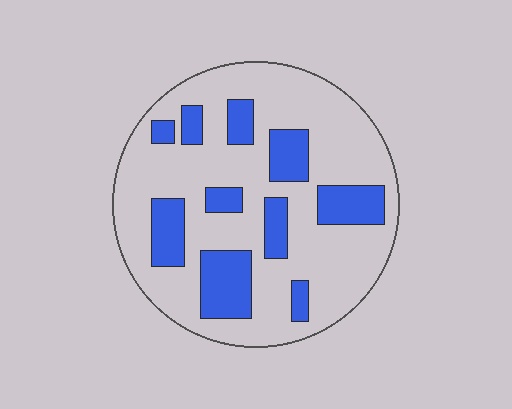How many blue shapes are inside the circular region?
10.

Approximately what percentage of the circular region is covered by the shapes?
Approximately 25%.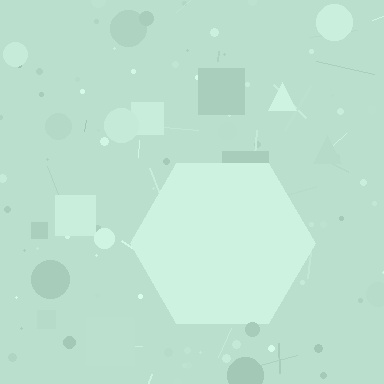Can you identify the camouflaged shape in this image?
The camouflaged shape is a hexagon.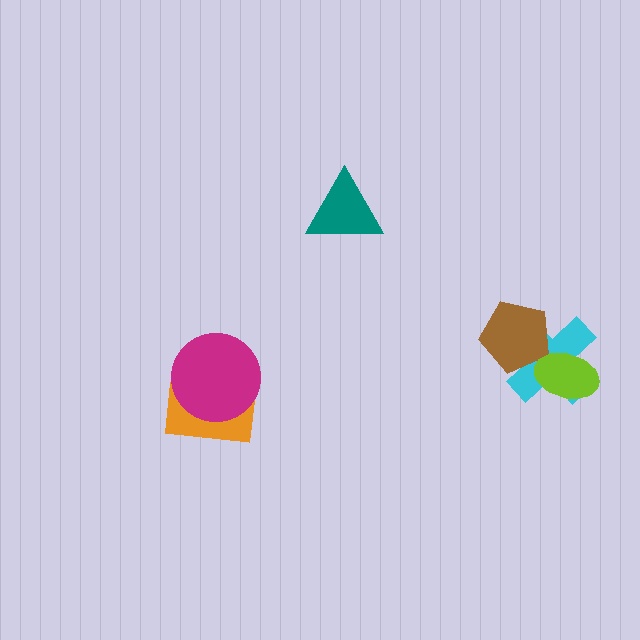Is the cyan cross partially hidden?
Yes, it is partially covered by another shape.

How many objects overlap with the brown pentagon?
1 object overlaps with the brown pentagon.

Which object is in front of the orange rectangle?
The magenta circle is in front of the orange rectangle.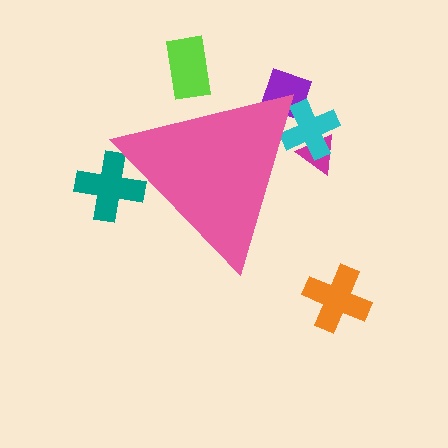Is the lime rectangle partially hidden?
Yes, the lime rectangle is partially hidden behind the pink triangle.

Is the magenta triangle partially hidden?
Yes, the magenta triangle is partially hidden behind the pink triangle.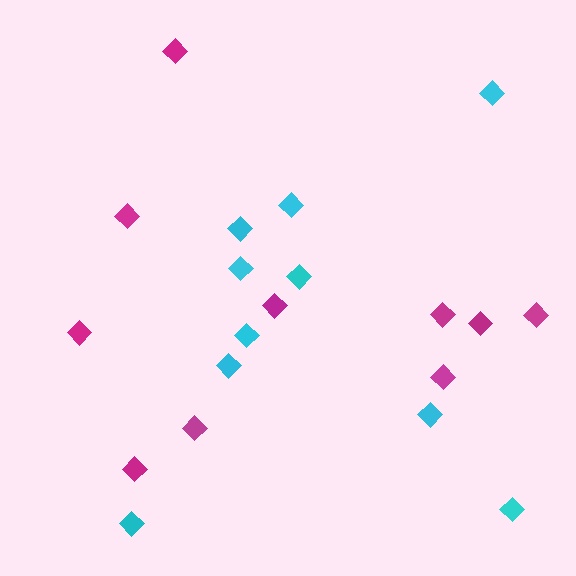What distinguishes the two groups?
There are 2 groups: one group of cyan diamonds (10) and one group of magenta diamonds (10).